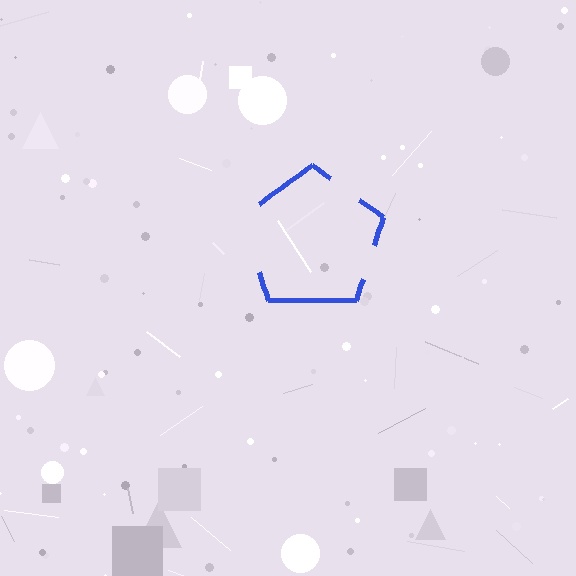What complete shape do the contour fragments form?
The contour fragments form a pentagon.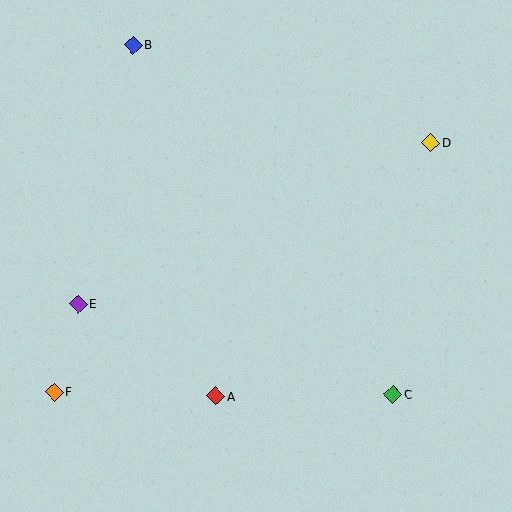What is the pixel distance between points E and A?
The distance between E and A is 166 pixels.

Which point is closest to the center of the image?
Point A at (216, 396) is closest to the center.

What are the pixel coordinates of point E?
Point E is at (78, 304).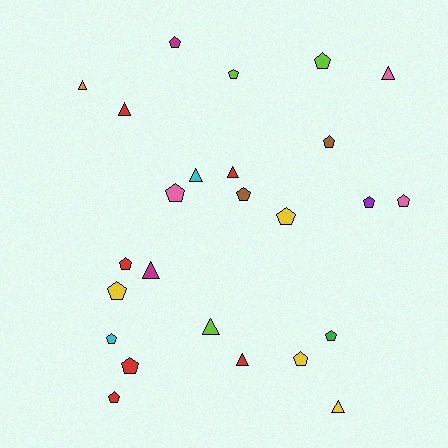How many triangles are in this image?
There are 9 triangles.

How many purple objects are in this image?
There is 1 purple object.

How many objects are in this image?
There are 25 objects.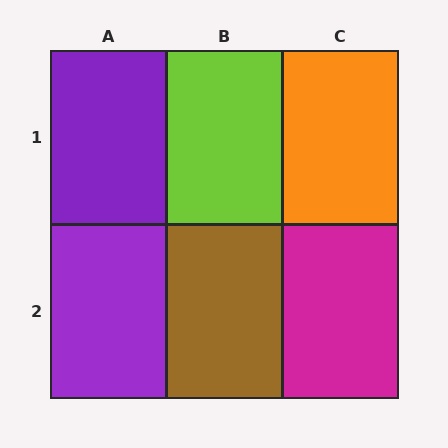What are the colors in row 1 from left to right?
Purple, lime, orange.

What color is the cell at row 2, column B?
Brown.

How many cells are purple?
2 cells are purple.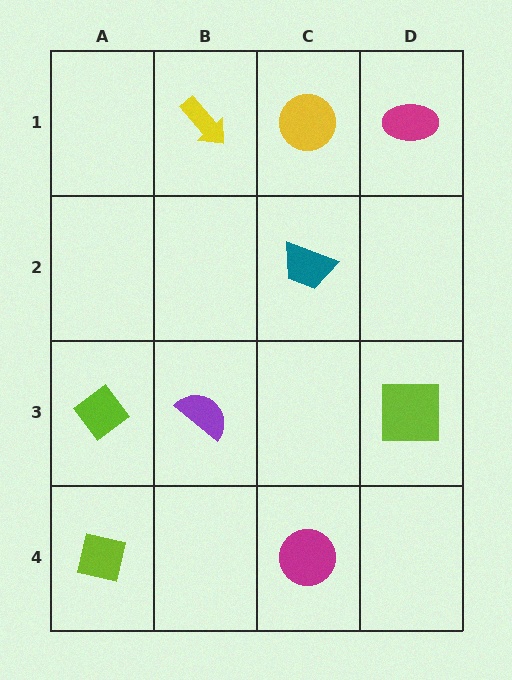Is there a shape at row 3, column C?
No, that cell is empty.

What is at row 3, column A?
A lime diamond.